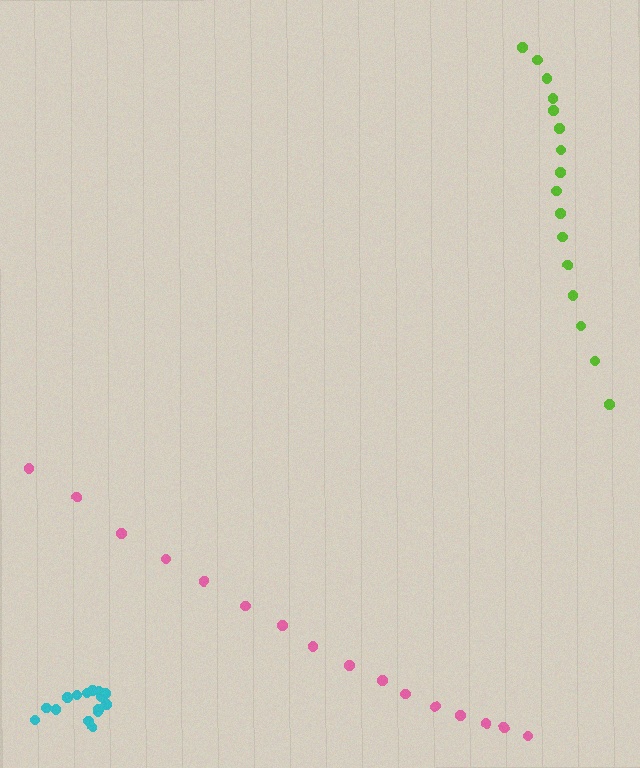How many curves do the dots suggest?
There are 3 distinct paths.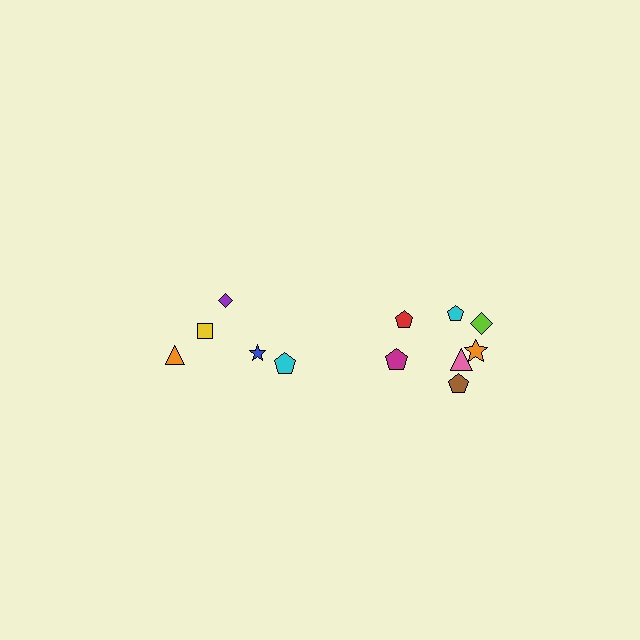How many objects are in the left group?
There are 5 objects.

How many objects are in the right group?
There are 7 objects.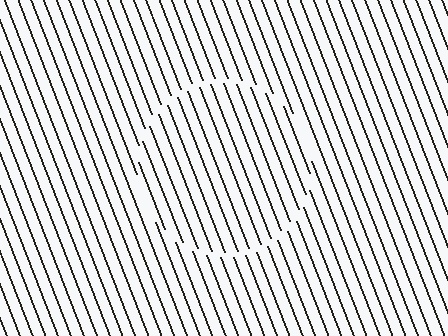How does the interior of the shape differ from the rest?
The interior of the shape contains the same grating, shifted by half a period — the contour is defined by the phase discontinuity where line-ends from the inner and outer gratings abut.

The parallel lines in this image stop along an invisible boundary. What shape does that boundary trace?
An illusory circle. The interior of the shape contains the same grating, shifted by half a period — the contour is defined by the phase discontinuity where line-ends from the inner and outer gratings abut.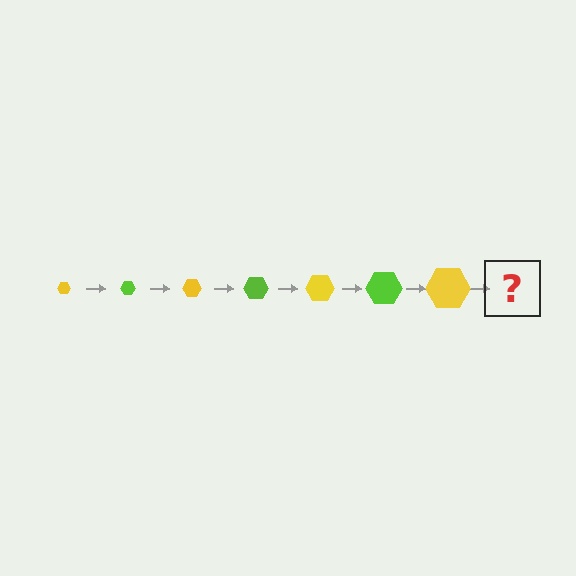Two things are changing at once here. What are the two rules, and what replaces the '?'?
The two rules are that the hexagon grows larger each step and the color cycles through yellow and lime. The '?' should be a lime hexagon, larger than the previous one.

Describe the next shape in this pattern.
It should be a lime hexagon, larger than the previous one.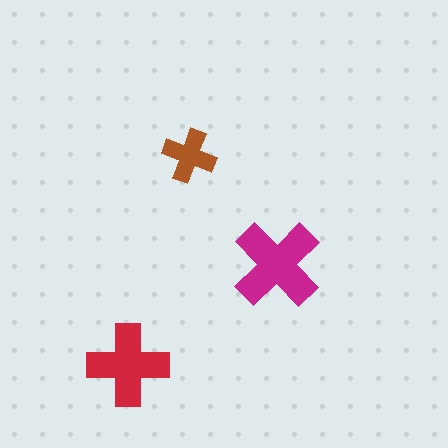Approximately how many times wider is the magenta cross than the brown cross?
About 1.5 times wider.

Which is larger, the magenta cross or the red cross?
The magenta one.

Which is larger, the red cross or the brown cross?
The red one.